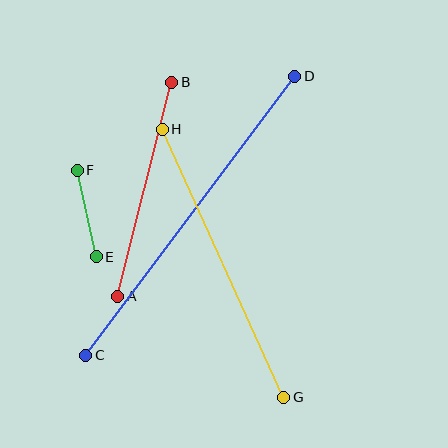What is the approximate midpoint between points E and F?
The midpoint is at approximately (87, 213) pixels.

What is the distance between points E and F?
The distance is approximately 89 pixels.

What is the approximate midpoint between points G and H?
The midpoint is at approximately (223, 263) pixels.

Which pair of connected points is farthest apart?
Points C and D are farthest apart.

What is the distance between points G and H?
The distance is approximately 294 pixels.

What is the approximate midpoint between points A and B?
The midpoint is at approximately (145, 189) pixels.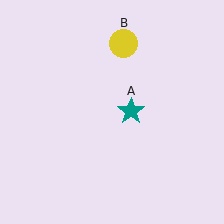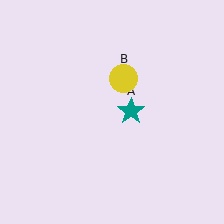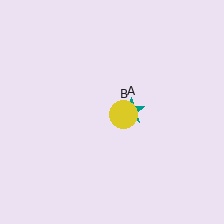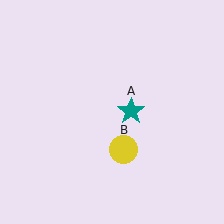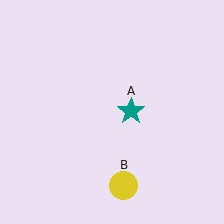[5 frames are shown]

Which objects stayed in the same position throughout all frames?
Teal star (object A) remained stationary.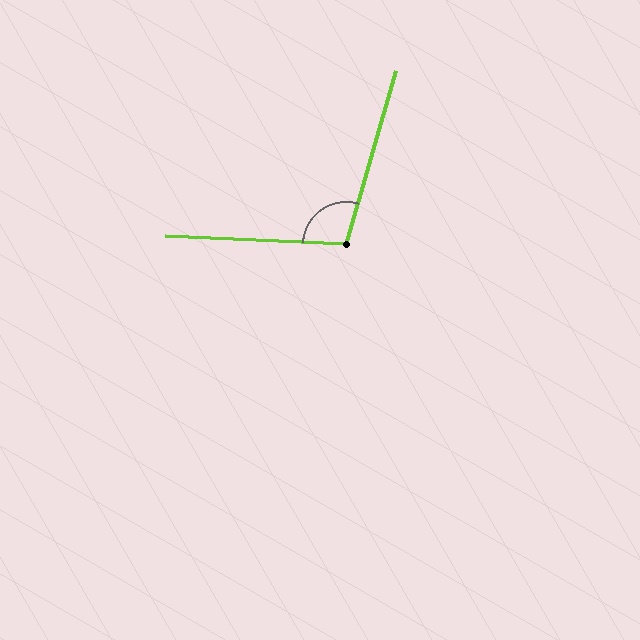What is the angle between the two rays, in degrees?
Approximately 103 degrees.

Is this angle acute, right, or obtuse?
It is obtuse.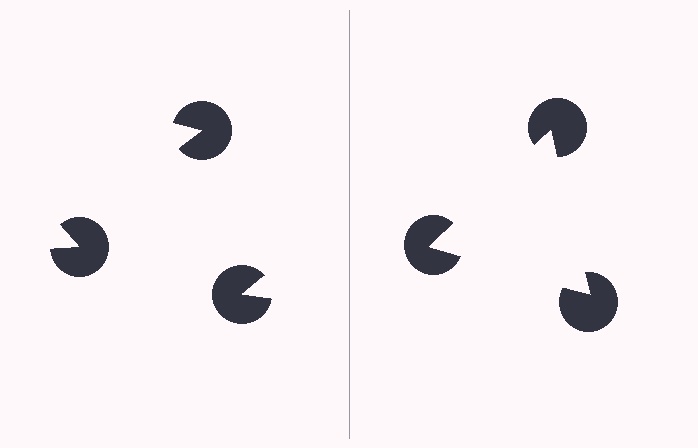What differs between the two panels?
The pac-man discs are positioned identically on both sides; only the wedge orientations differ. On the right they align to a triangle; on the left they are misaligned.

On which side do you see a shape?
An illusory triangle appears on the right side. On the left side the wedge cuts are rotated, so no coherent shape forms.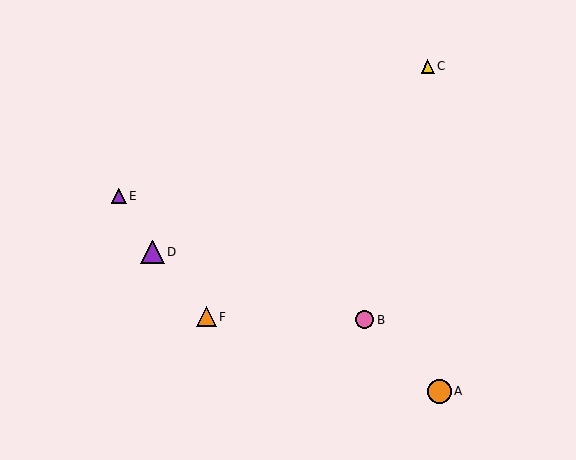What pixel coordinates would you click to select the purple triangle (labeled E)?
Click at (119, 196) to select the purple triangle E.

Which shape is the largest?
The orange circle (labeled A) is the largest.